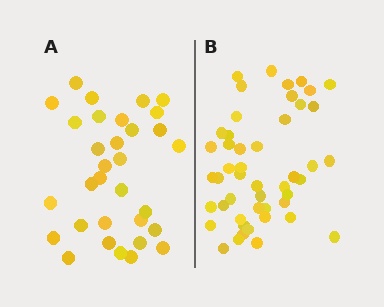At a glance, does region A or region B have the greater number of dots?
Region B (the right region) has more dots.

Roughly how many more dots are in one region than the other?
Region B has approximately 15 more dots than region A.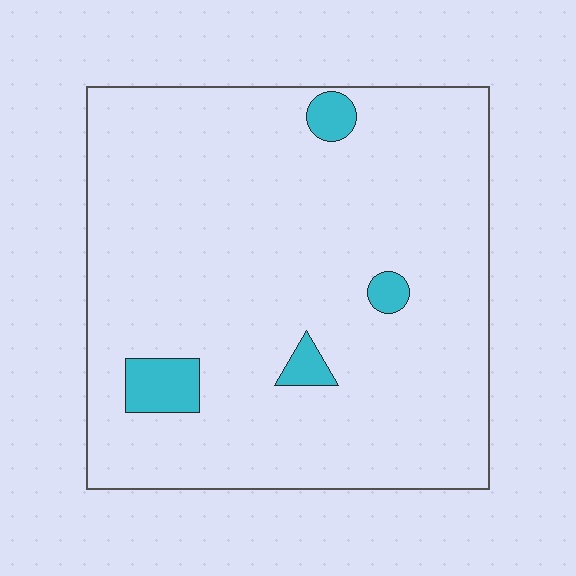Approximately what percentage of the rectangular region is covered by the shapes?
Approximately 5%.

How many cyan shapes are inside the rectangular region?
4.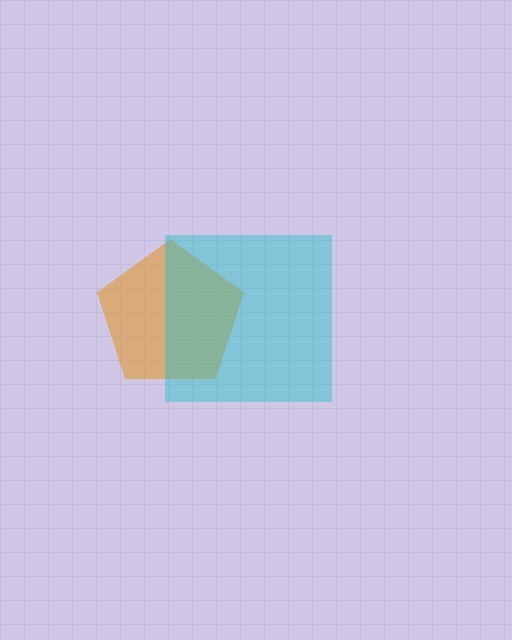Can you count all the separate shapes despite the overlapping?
Yes, there are 2 separate shapes.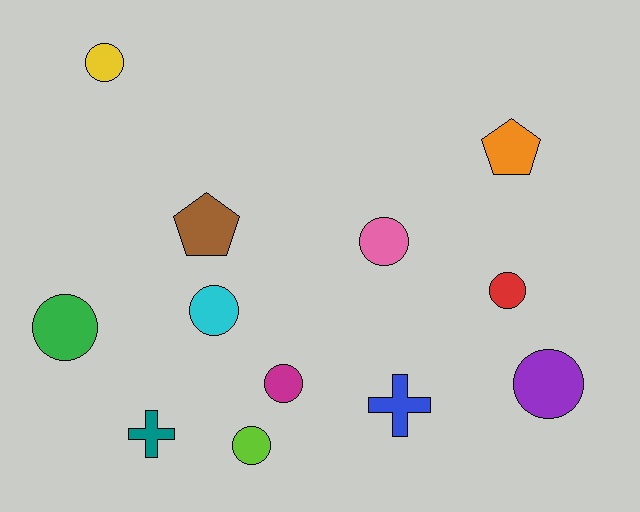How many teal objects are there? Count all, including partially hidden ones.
There is 1 teal object.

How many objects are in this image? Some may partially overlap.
There are 12 objects.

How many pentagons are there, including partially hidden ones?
There are 2 pentagons.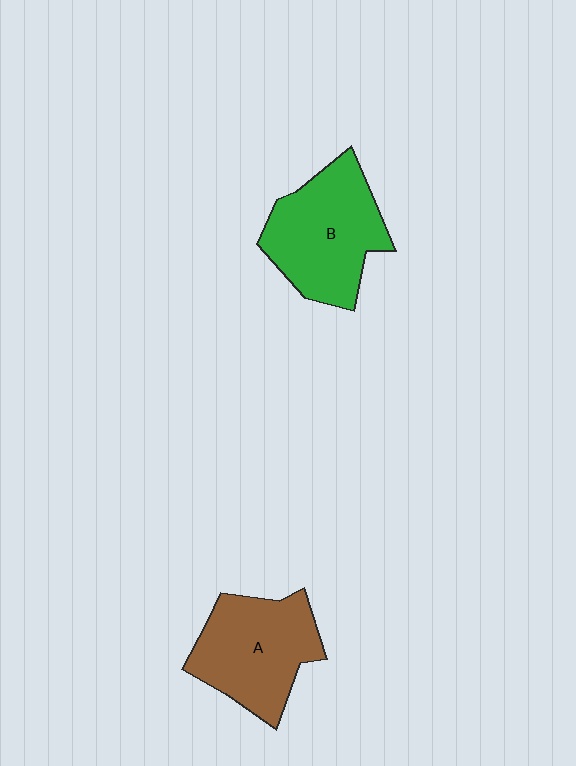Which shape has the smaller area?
Shape A (brown).